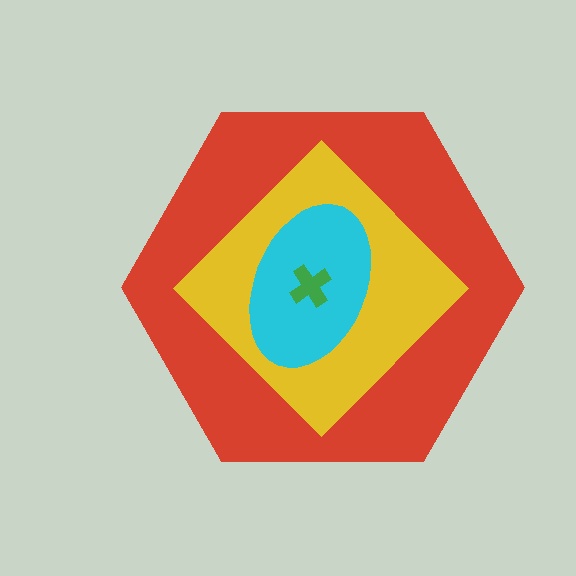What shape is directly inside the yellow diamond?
The cyan ellipse.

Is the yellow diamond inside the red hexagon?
Yes.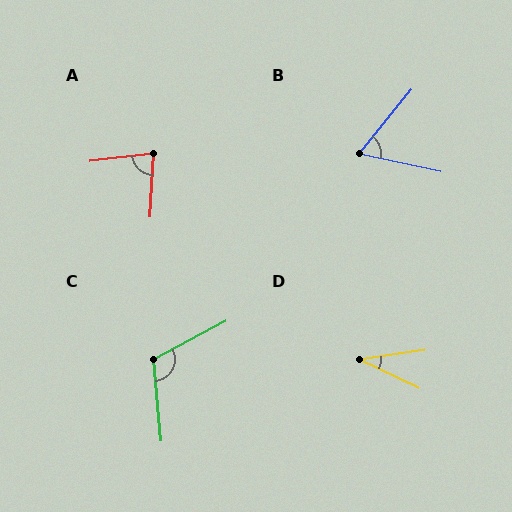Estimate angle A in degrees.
Approximately 81 degrees.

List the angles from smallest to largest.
D (34°), B (63°), A (81°), C (113°).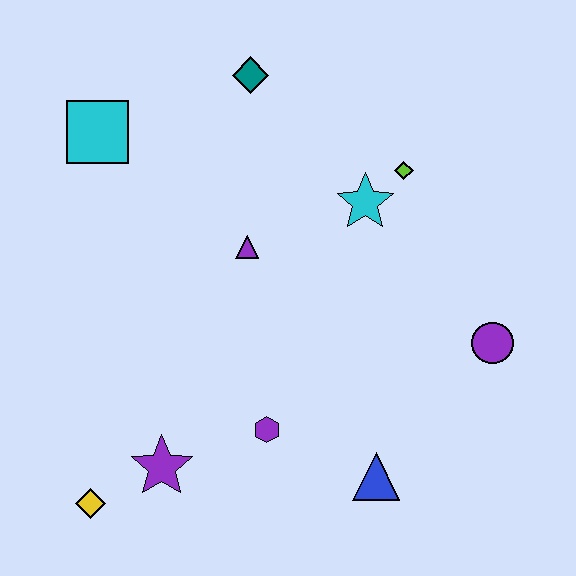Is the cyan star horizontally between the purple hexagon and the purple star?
No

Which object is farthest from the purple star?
The teal diamond is farthest from the purple star.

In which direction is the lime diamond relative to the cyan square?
The lime diamond is to the right of the cyan square.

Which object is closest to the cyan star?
The lime diamond is closest to the cyan star.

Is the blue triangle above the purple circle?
No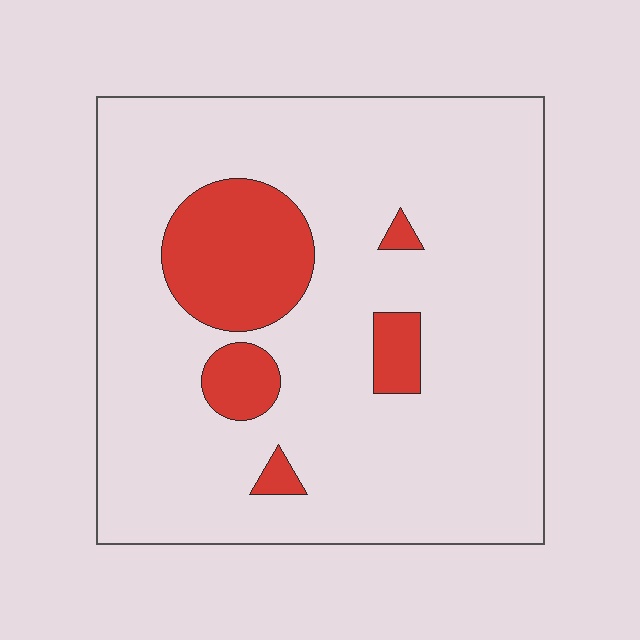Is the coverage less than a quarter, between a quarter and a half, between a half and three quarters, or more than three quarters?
Less than a quarter.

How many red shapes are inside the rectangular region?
5.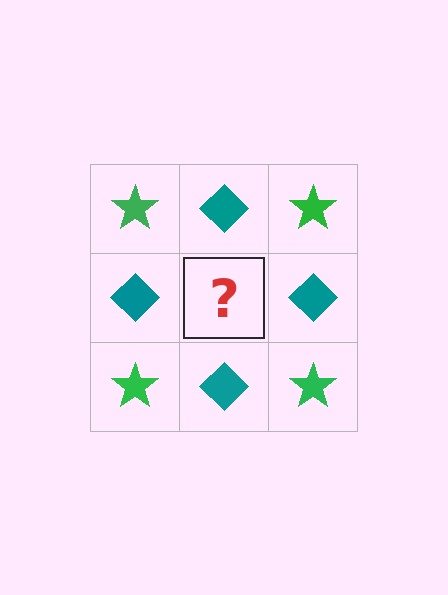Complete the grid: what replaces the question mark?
The question mark should be replaced with a green star.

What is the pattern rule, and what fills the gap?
The rule is that it alternates green star and teal diamond in a checkerboard pattern. The gap should be filled with a green star.